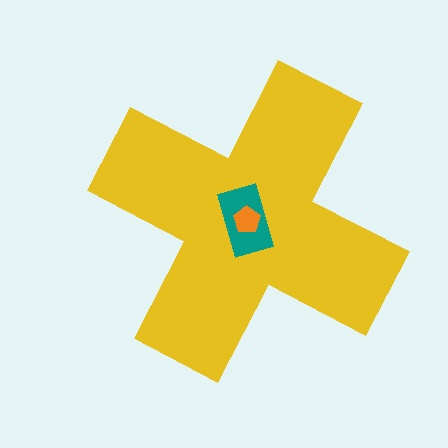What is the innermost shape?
The orange pentagon.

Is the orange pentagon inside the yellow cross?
Yes.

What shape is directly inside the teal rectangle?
The orange pentagon.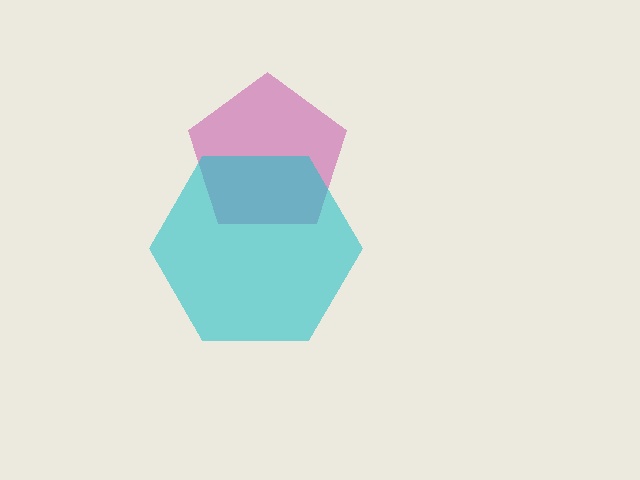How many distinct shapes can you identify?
There are 2 distinct shapes: a magenta pentagon, a cyan hexagon.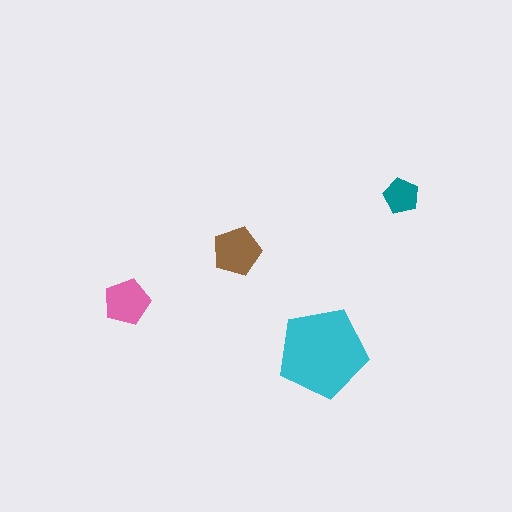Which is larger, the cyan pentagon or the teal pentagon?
The cyan one.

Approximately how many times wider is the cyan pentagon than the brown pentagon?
About 2 times wider.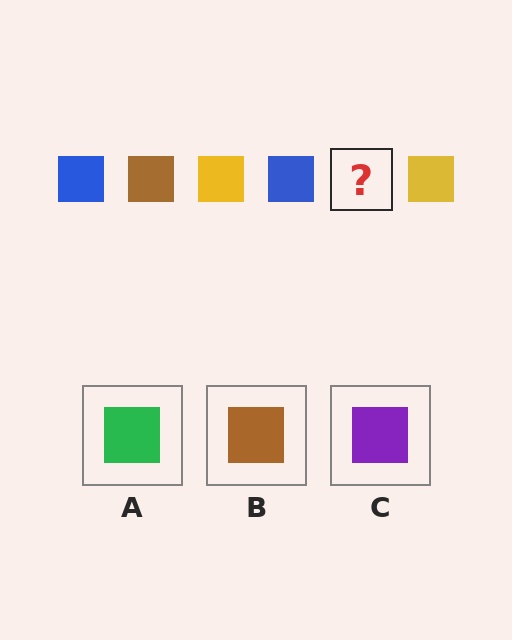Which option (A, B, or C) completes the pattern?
B.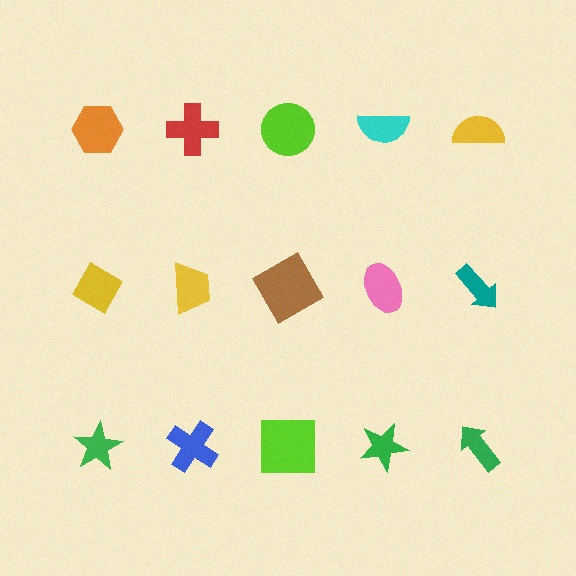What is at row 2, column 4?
A pink ellipse.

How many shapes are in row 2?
5 shapes.